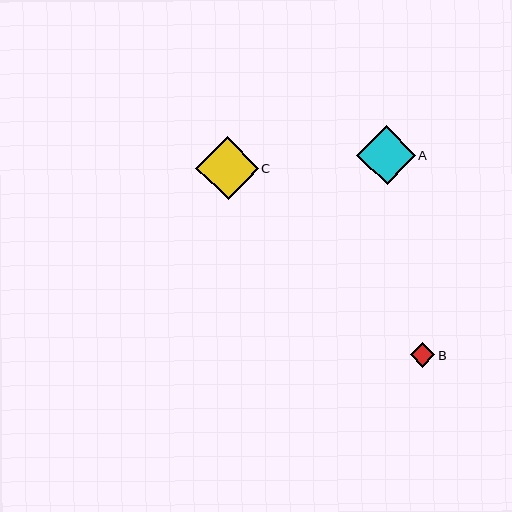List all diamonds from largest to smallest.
From largest to smallest: C, A, B.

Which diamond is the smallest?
Diamond B is the smallest with a size of approximately 25 pixels.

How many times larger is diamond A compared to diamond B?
Diamond A is approximately 2.4 times the size of diamond B.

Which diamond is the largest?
Diamond C is the largest with a size of approximately 63 pixels.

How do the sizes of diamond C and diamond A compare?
Diamond C and diamond A are approximately the same size.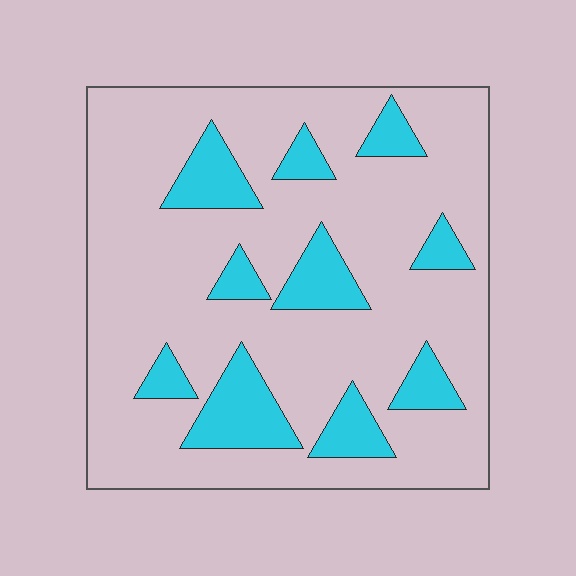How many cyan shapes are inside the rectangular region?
10.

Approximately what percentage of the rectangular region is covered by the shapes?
Approximately 20%.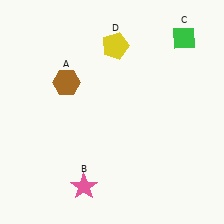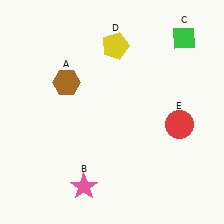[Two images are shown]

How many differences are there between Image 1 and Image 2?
There is 1 difference between the two images.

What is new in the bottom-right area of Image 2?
A red circle (E) was added in the bottom-right area of Image 2.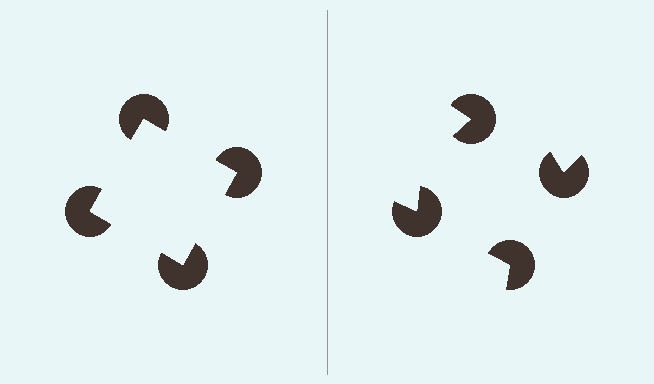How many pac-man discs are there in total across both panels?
8 — 4 on each side.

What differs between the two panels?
The pac-man discs are positioned identically on both sides; only the wedge orientations differ. On the left they align to a square; on the right they are misaligned.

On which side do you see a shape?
An illusory square appears on the left side. On the right side the wedge cuts are rotated, so no coherent shape forms.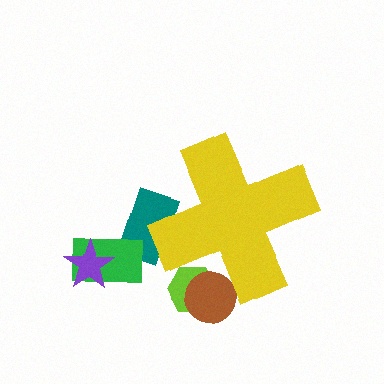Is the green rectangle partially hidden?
No, the green rectangle is fully visible.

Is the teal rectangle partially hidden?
Yes, the teal rectangle is partially hidden behind the yellow cross.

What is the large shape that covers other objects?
A yellow cross.